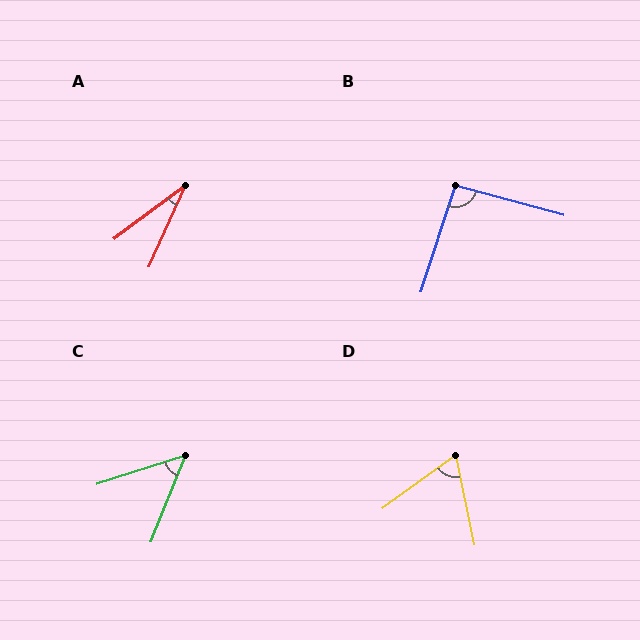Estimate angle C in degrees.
Approximately 50 degrees.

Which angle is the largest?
B, at approximately 93 degrees.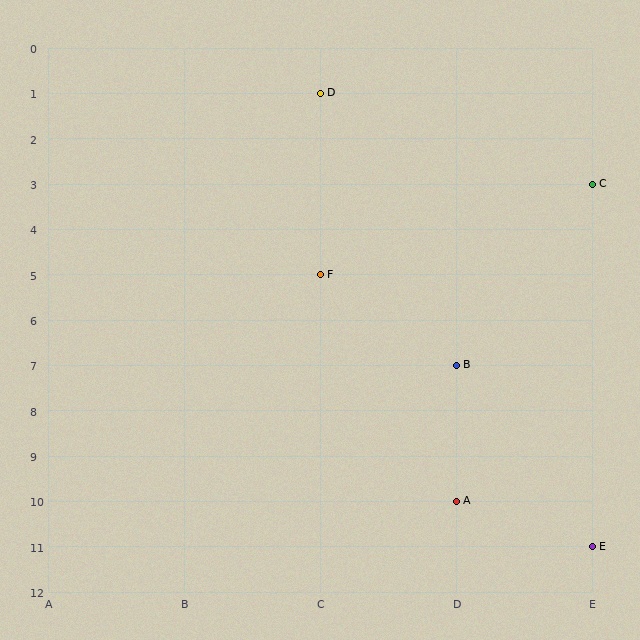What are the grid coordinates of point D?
Point D is at grid coordinates (C, 1).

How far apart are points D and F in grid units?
Points D and F are 4 rows apart.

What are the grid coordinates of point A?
Point A is at grid coordinates (D, 10).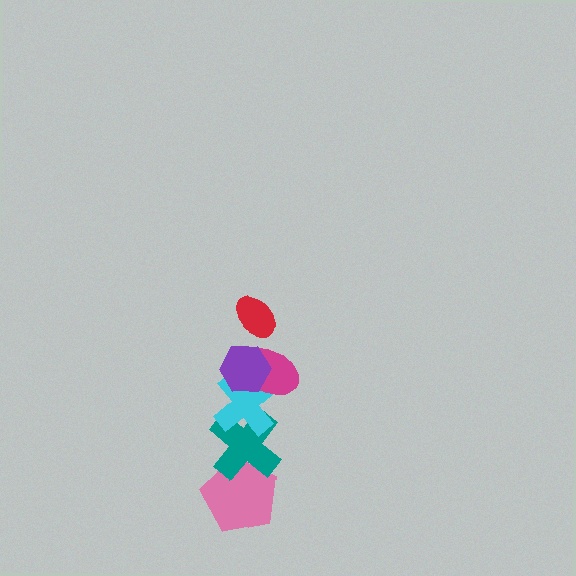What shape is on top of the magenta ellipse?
The purple hexagon is on top of the magenta ellipse.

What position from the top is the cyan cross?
The cyan cross is 4th from the top.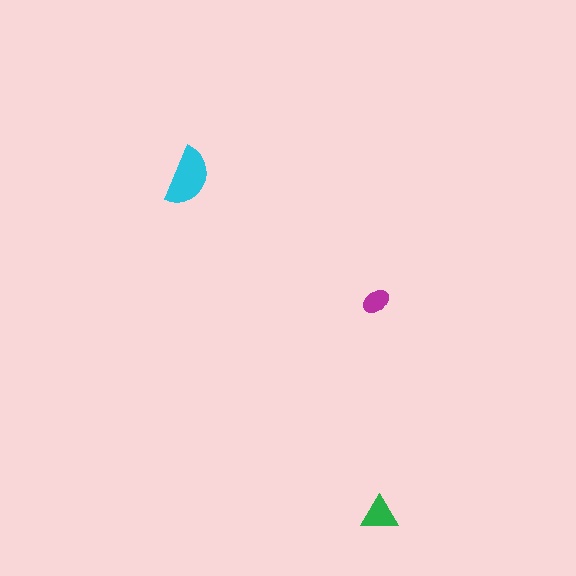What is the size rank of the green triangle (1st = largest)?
2nd.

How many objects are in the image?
There are 3 objects in the image.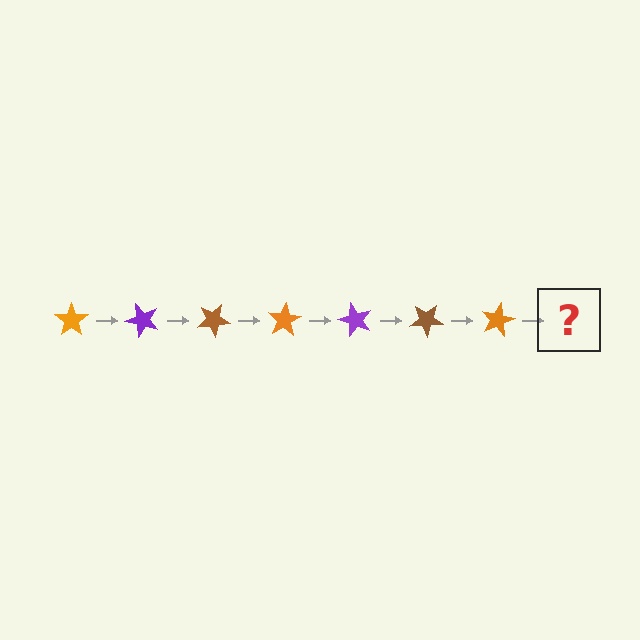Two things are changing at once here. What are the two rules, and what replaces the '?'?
The two rules are that it rotates 50 degrees each step and the color cycles through orange, purple, and brown. The '?' should be a purple star, rotated 350 degrees from the start.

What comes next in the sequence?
The next element should be a purple star, rotated 350 degrees from the start.